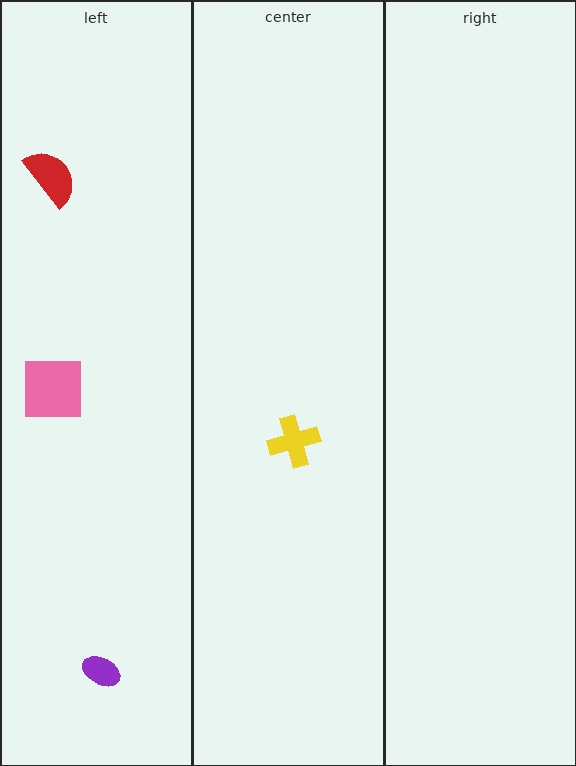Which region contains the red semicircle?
The left region.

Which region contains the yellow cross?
The center region.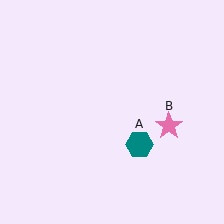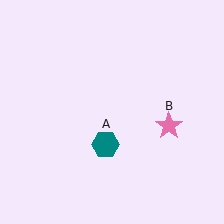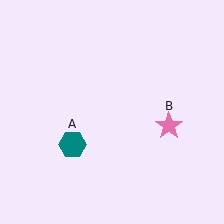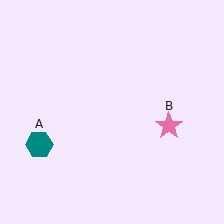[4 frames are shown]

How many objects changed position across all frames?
1 object changed position: teal hexagon (object A).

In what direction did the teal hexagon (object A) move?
The teal hexagon (object A) moved left.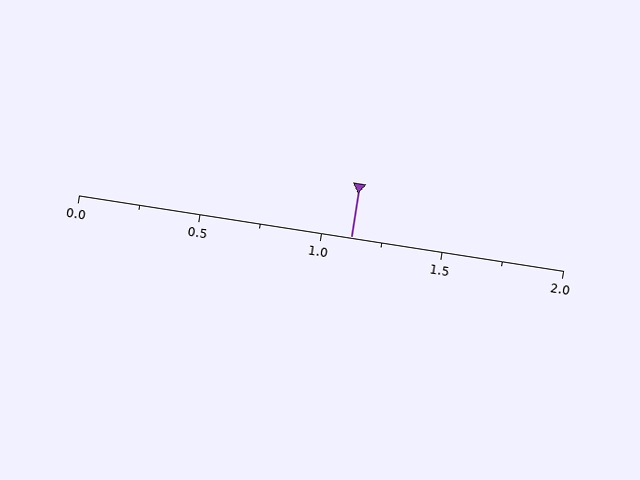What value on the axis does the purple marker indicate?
The marker indicates approximately 1.12.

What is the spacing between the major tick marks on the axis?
The major ticks are spaced 0.5 apart.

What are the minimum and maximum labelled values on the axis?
The axis runs from 0.0 to 2.0.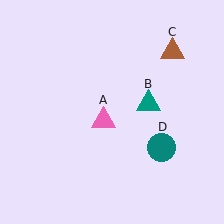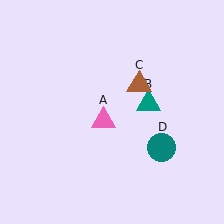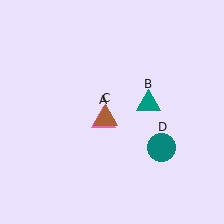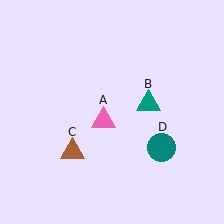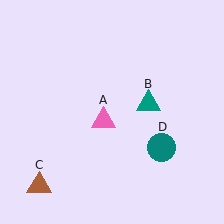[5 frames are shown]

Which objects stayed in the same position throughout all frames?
Pink triangle (object A) and teal triangle (object B) and teal circle (object D) remained stationary.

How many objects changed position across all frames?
1 object changed position: brown triangle (object C).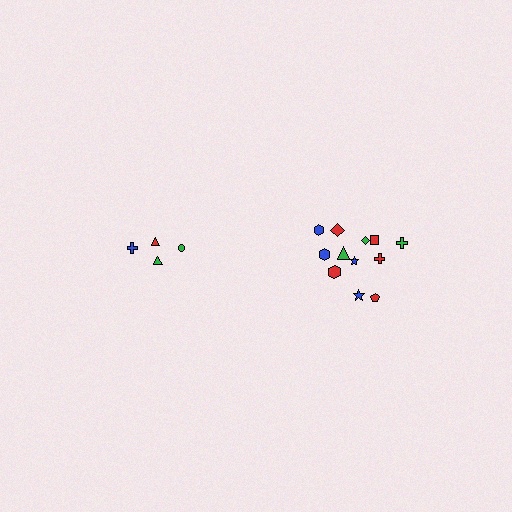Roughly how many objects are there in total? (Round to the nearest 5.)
Roughly 15 objects in total.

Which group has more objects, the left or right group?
The right group.